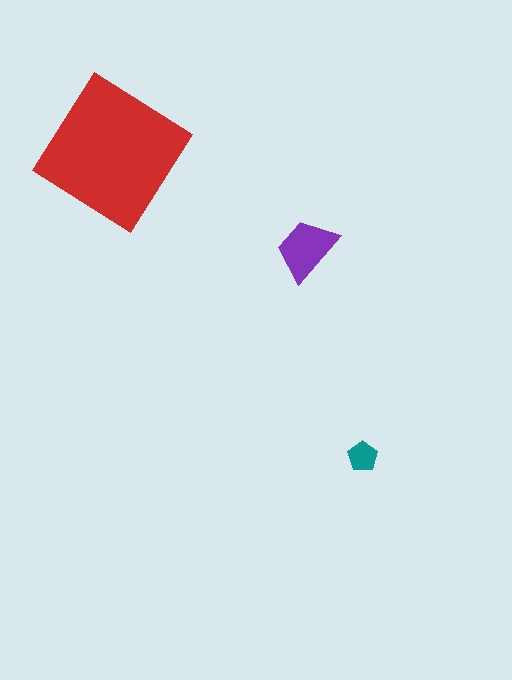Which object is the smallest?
The teal pentagon.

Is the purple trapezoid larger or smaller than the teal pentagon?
Larger.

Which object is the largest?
The red diamond.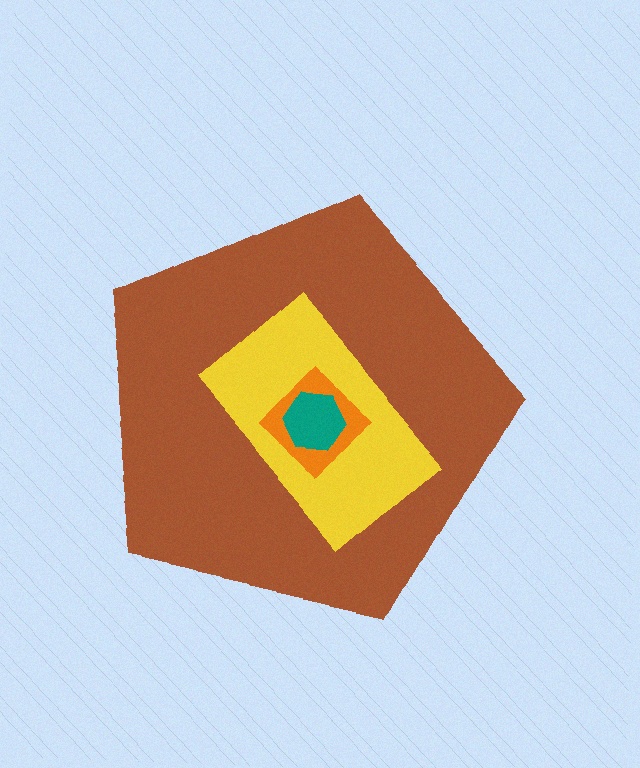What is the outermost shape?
The brown pentagon.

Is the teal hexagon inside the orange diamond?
Yes.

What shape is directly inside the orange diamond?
The teal hexagon.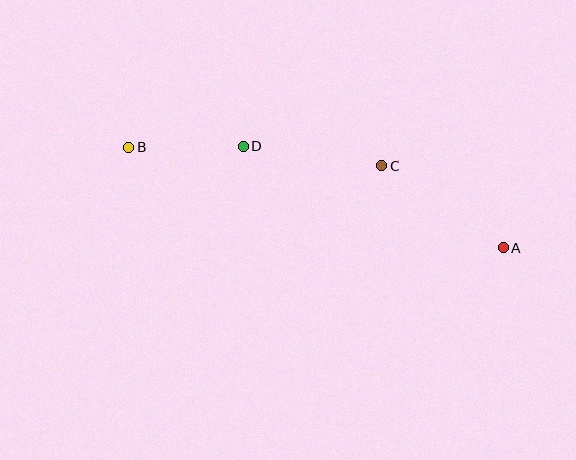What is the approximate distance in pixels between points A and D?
The distance between A and D is approximately 280 pixels.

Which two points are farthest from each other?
Points A and B are farthest from each other.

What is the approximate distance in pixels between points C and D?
The distance between C and D is approximately 140 pixels.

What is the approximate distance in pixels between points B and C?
The distance between B and C is approximately 254 pixels.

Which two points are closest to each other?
Points B and D are closest to each other.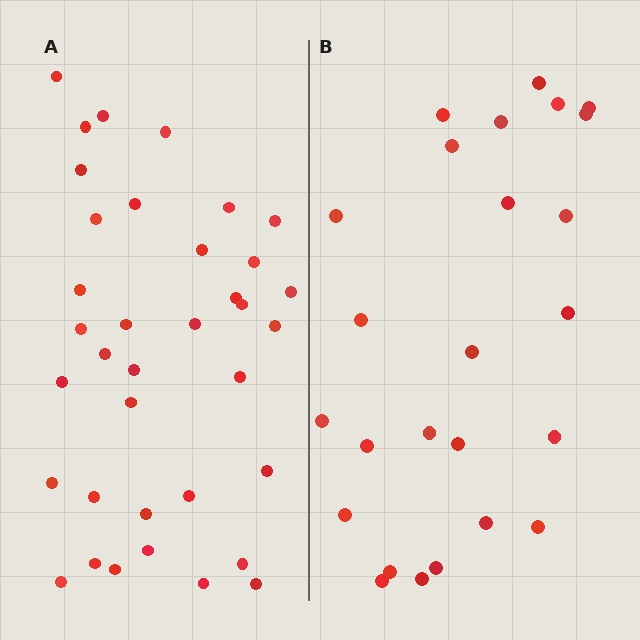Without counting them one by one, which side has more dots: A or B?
Region A (the left region) has more dots.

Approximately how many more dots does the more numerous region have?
Region A has roughly 12 or so more dots than region B.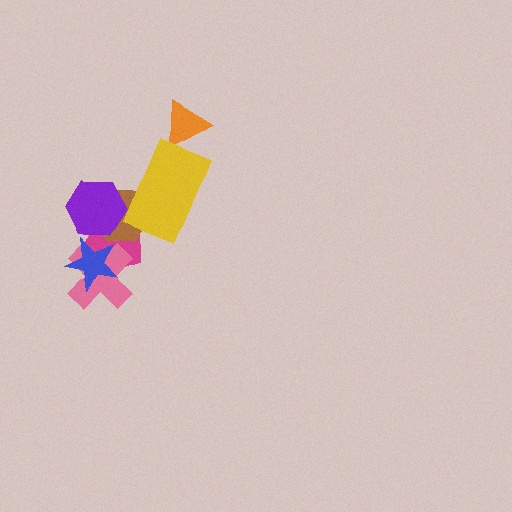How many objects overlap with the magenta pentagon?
4 objects overlap with the magenta pentagon.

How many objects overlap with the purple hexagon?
2 objects overlap with the purple hexagon.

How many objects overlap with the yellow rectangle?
1 object overlaps with the yellow rectangle.